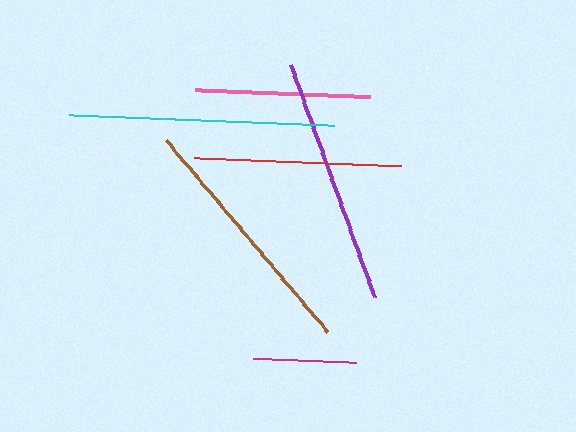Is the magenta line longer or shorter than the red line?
The red line is longer than the magenta line.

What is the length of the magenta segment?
The magenta segment is approximately 103 pixels long.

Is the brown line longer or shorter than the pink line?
The brown line is longer than the pink line.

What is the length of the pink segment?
The pink segment is approximately 175 pixels long.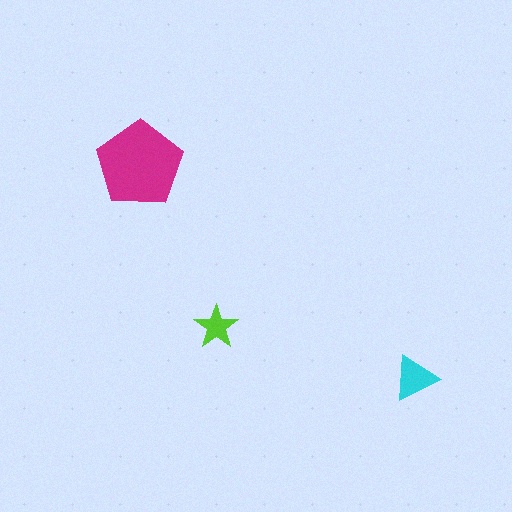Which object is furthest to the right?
The cyan triangle is rightmost.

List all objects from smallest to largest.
The lime star, the cyan triangle, the magenta pentagon.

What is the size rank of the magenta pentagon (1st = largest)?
1st.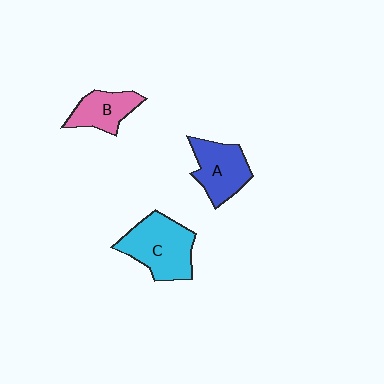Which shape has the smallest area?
Shape B (pink).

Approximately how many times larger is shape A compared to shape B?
Approximately 1.3 times.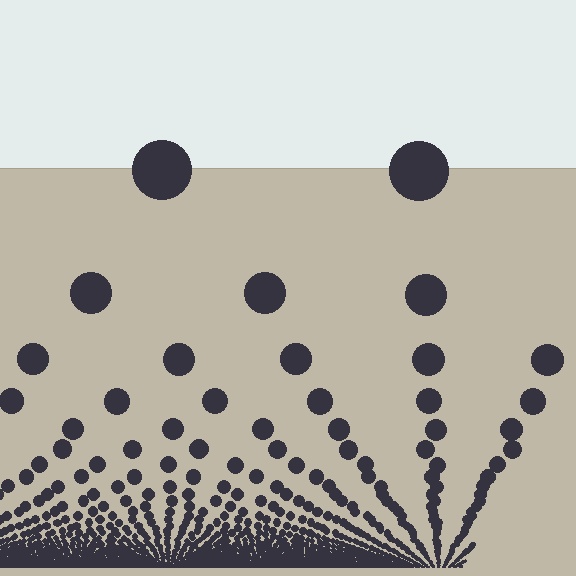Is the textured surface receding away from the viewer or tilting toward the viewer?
The surface appears to tilt toward the viewer. Texture elements get larger and sparser toward the top.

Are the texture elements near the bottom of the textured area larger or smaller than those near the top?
Smaller. The gradient is inverted — elements near the bottom are smaller and denser.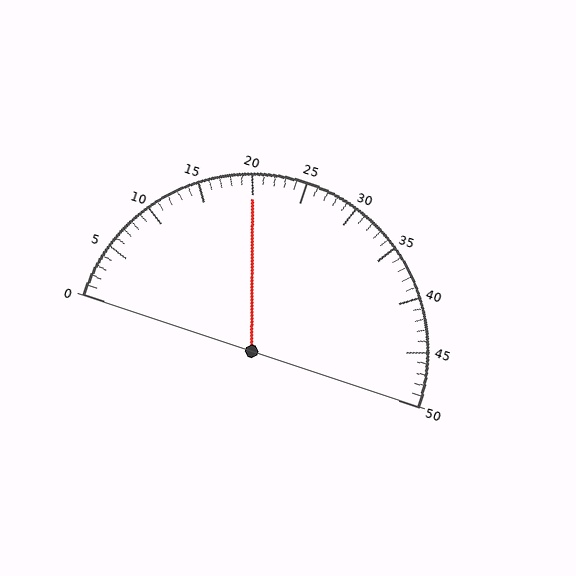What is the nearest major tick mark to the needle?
The nearest major tick mark is 20.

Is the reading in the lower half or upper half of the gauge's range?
The reading is in the lower half of the range (0 to 50).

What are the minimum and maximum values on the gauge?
The gauge ranges from 0 to 50.